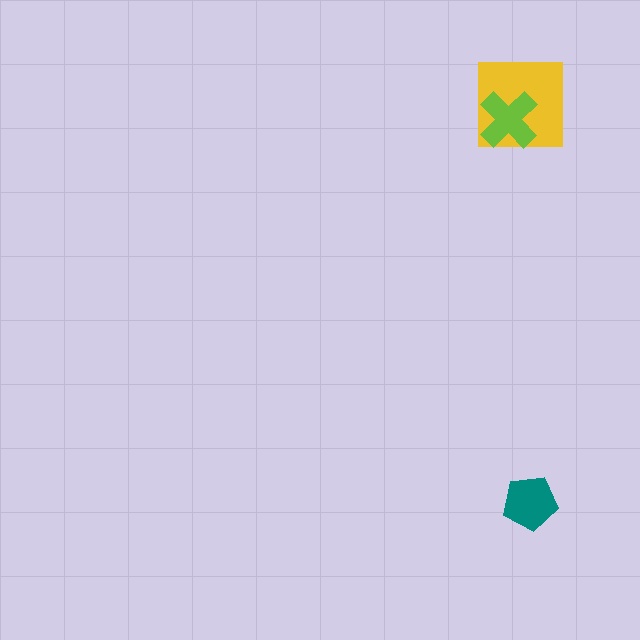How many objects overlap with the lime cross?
1 object overlaps with the lime cross.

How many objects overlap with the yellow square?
1 object overlaps with the yellow square.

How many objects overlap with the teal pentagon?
0 objects overlap with the teal pentagon.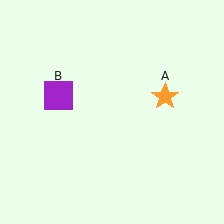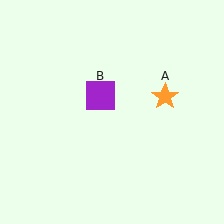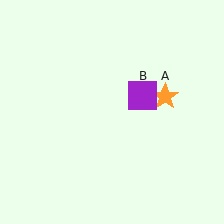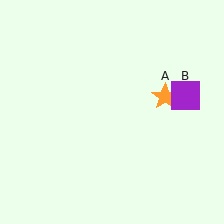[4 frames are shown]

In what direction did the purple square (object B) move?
The purple square (object B) moved right.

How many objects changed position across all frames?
1 object changed position: purple square (object B).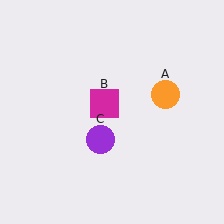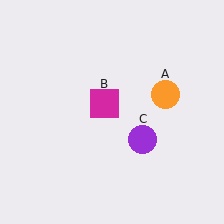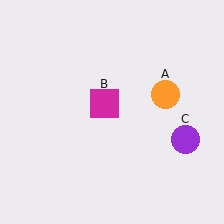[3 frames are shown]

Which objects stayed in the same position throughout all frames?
Orange circle (object A) and magenta square (object B) remained stationary.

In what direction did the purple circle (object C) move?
The purple circle (object C) moved right.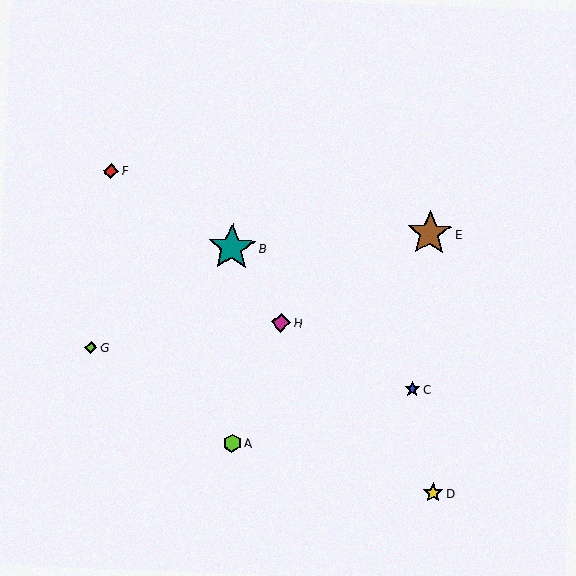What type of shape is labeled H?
Shape H is a magenta diamond.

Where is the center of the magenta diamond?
The center of the magenta diamond is at (281, 322).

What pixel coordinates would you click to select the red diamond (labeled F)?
Click at (111, 171) to select the red diamond F.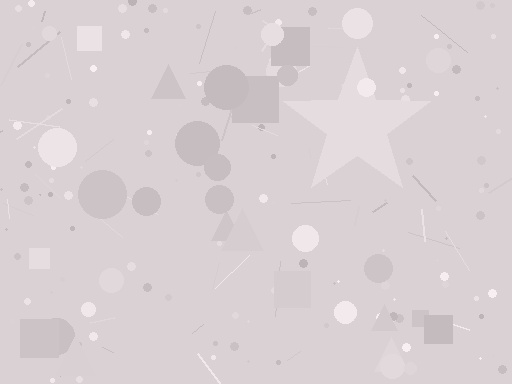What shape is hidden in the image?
A star is hidden in the image.